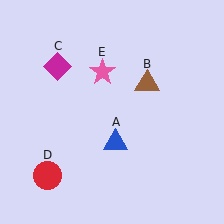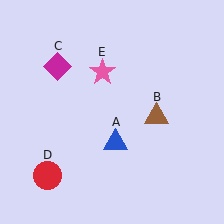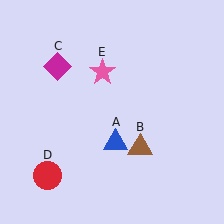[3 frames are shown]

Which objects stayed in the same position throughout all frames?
Blue triangle (object A) and magenta diamond (object C) and red circle (object D) and pink star (object E) remained stationary.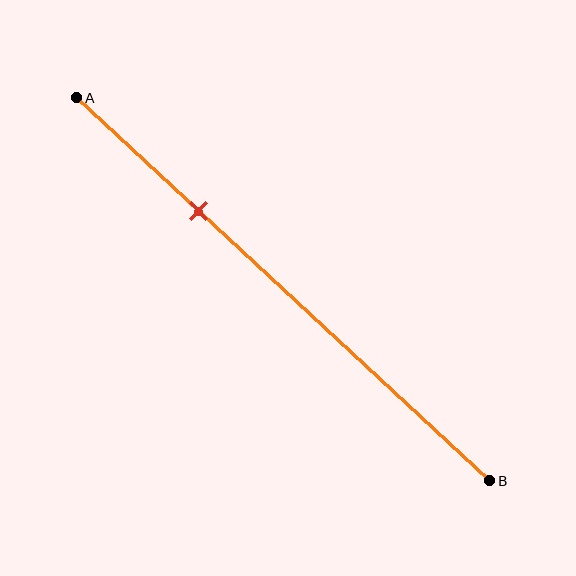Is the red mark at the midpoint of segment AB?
No, the mark is at about 30% from A, not at the 50% midpoint.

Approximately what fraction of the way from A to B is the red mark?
The red mark is approximately 30% of the way from A to B.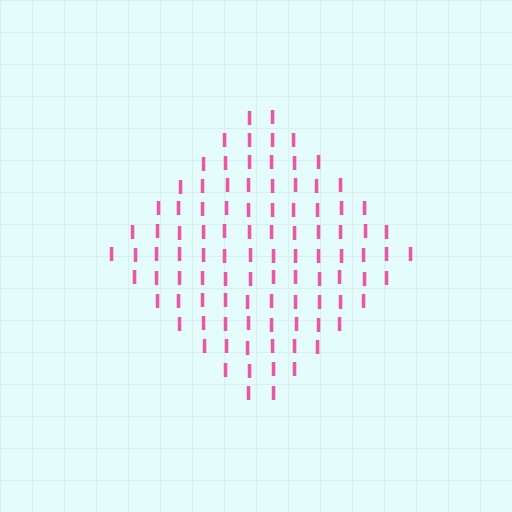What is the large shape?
The large shape is a diamond.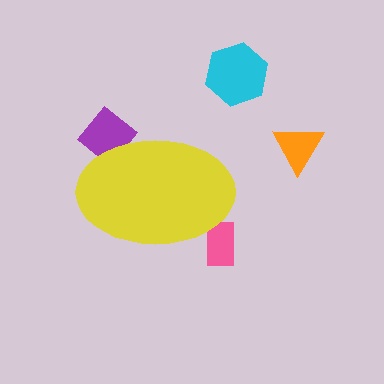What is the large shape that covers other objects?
A yellow ellipse.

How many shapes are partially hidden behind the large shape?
2 shapes are partially hidden.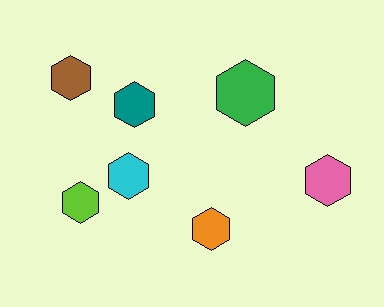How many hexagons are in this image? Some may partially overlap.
There are 7 hexagons.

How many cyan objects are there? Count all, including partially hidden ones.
There is 1 cyan object.